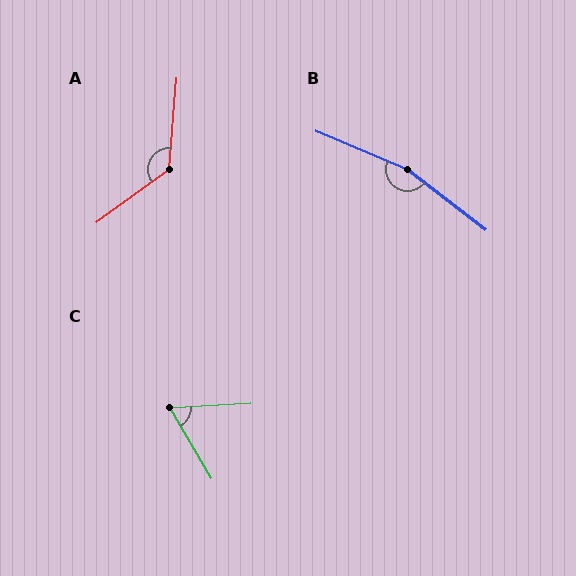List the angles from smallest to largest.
C (62°), A (131°), B (166°).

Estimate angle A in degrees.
Approximately 131 degrees.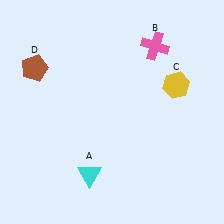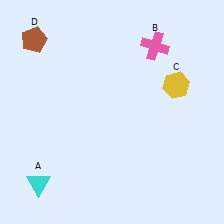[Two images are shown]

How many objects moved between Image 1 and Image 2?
2 objects moved between the two images.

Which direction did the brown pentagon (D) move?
The brown pentagon (D) moved up.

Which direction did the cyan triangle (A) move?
The cyan triangle (A) moved left.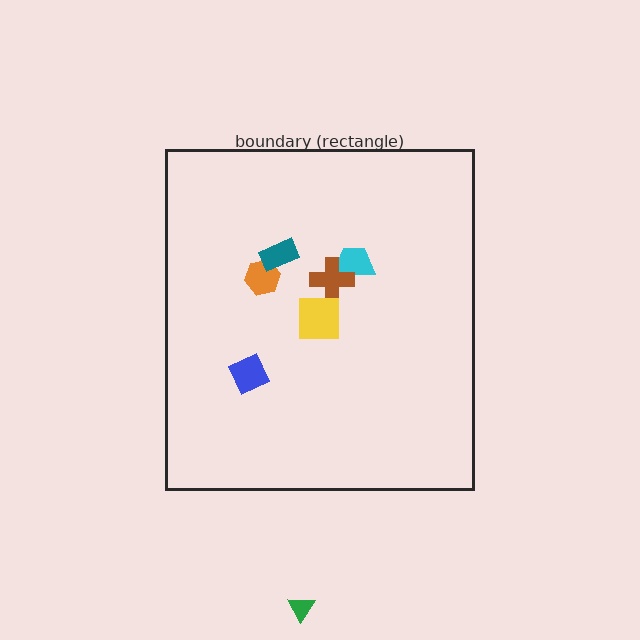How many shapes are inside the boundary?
6 inside, 1 outside.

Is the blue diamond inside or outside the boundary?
Inside.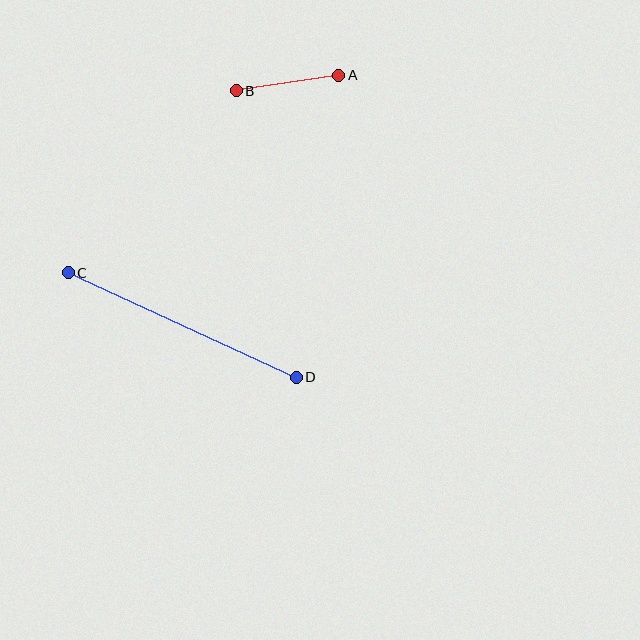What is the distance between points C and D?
The distance is approximately 251 pixels.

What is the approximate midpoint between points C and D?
The midpoint is at approximately (182, 325) pixels.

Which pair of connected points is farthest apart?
Points C and D are farthest apart.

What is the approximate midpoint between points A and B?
The midpoint is at approximately (287, 83) pixels.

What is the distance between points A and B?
The distance is approximately 104 pixels.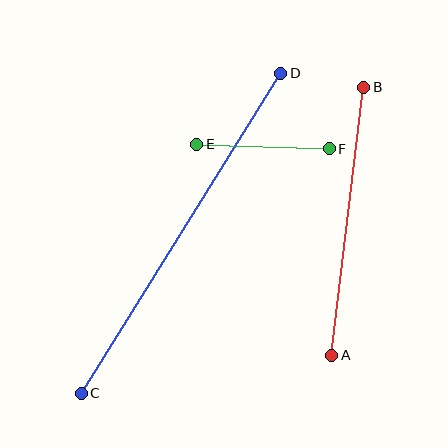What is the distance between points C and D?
The distance is approximately 377 pixels.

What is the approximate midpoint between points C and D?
The midpoint is at approximately (181, 233) pixels.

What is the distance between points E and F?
The distance is approximately 132 pixels.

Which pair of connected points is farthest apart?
Points C and D are farthest apart.